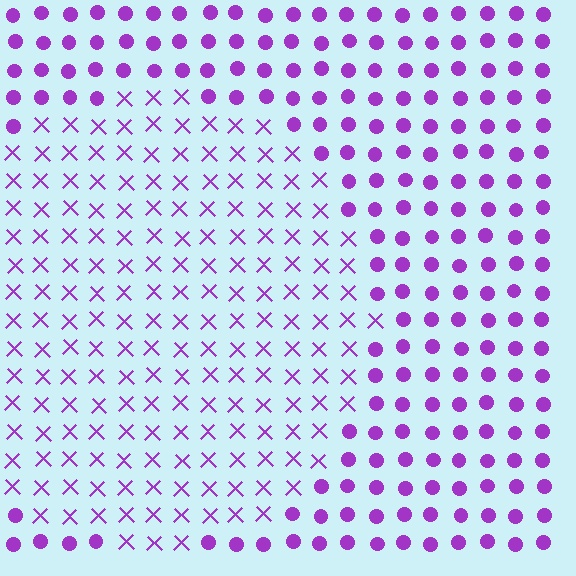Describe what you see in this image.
The image is filled with small purple elements arranged in a uniform grid. A circle-shaped region contains X marks, while the surrounding area contains circles. The boundary is defined purely by the change in element shape.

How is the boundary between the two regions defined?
The boundary is defined by a change in element shape: X marks inside vs. circles outside. All elements share the same color and spacing.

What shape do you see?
I see a circle.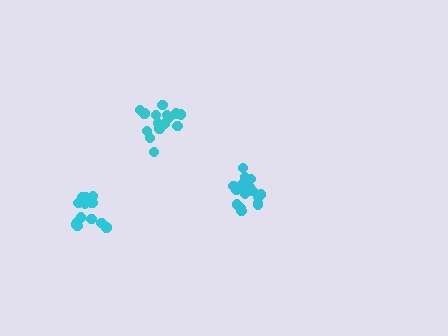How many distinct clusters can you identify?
There are 3 distinct clusters.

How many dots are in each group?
Group 1: 18 dots, Group 2: 17 dots, Group 3: 15 dots (50 total).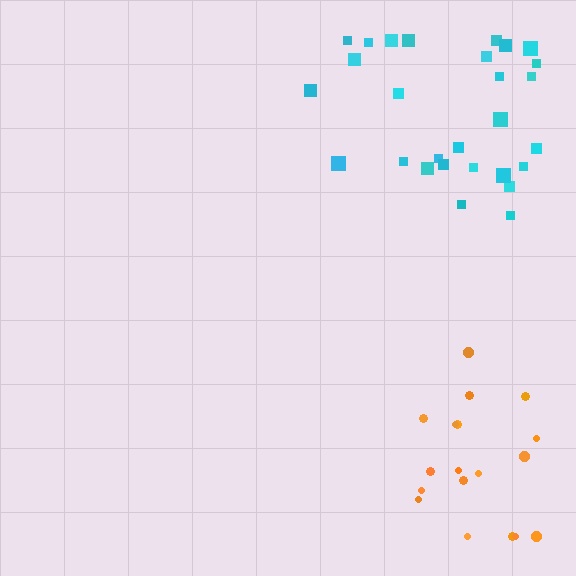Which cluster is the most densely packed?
Cyan.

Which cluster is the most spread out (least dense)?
Orange.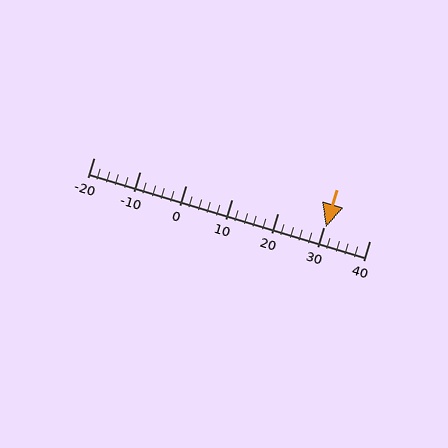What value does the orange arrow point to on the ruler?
The orange arrow points to approximately 30.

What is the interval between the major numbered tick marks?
The major tick marks are spaced 10 units apart.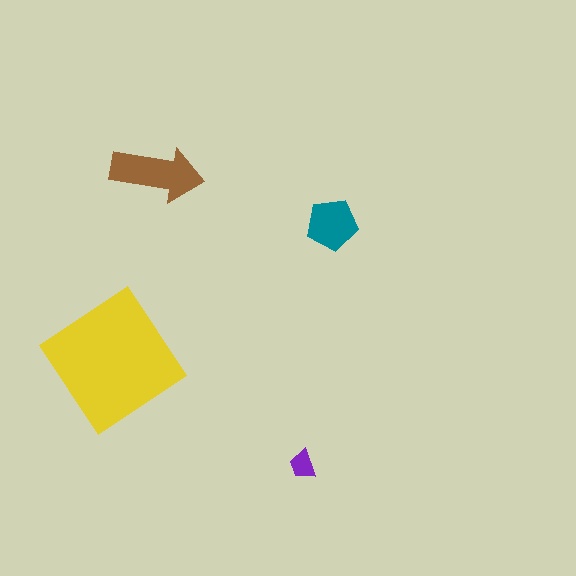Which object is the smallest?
The purple trapezoid.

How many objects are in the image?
There are 4 objects in the image.